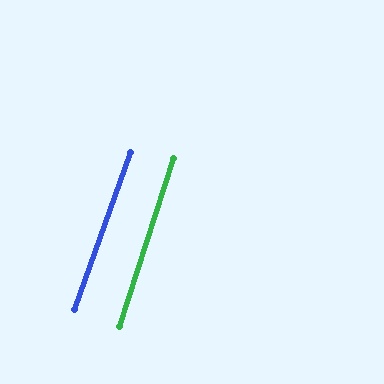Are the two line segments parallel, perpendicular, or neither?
Parallel — their directions differ by only 1.3°.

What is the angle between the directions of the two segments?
Approximately 1 degree.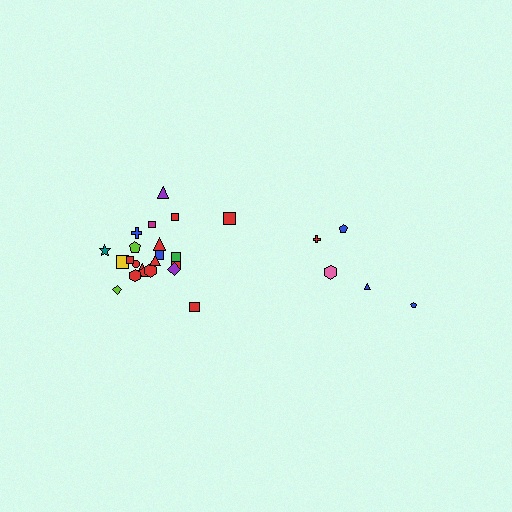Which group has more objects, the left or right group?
The left group.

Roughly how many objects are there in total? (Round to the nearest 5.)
Roughly 25 objects in total.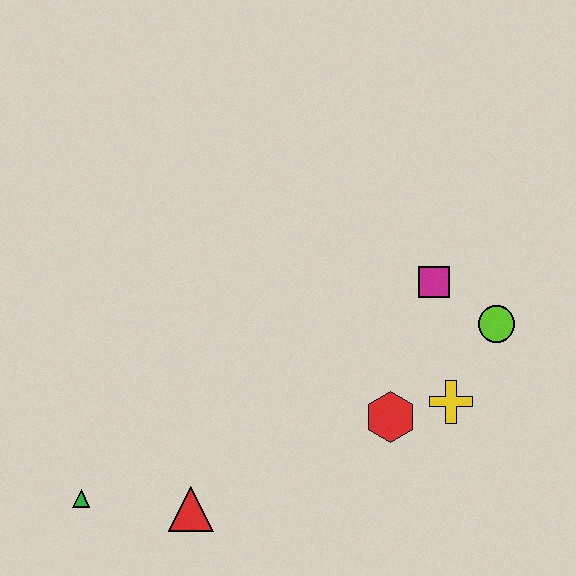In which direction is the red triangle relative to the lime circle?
The red triangle is to the left of the lime circle.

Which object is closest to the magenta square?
The lime circle is closest to the magenta square.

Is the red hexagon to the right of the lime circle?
No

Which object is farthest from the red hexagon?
The green triangle is farthest from the red hexagon.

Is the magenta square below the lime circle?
No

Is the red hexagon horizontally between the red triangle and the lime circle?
Yes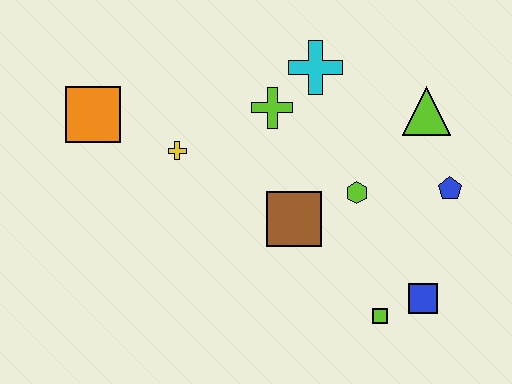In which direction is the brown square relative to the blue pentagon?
The brown square is to the left of the blue pentagon.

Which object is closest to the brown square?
The lime hexagon is closest to the brown square.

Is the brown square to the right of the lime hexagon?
No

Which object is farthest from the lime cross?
The blue square is farthest from the lime cross.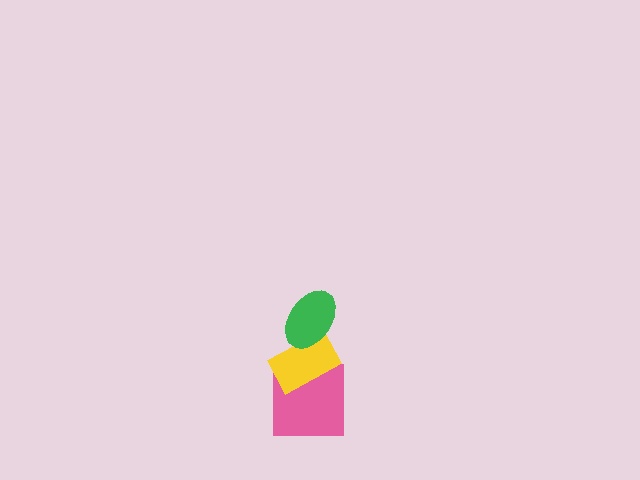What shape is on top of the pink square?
The yellow rectangle is on top of the pink square.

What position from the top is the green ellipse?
The green ellipse is 1st from the top.